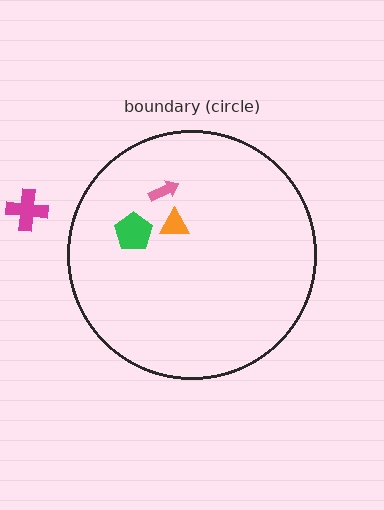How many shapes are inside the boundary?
3 inside, 1 outside.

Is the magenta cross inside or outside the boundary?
Outside.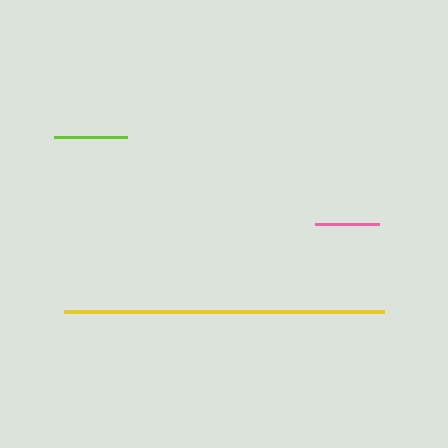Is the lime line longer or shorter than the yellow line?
The yellow line is longer than the lime line.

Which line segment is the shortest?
The pink line is the shortest at approximately 64 pixels.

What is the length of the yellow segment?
The yellow segment is approximately 320 pixels long.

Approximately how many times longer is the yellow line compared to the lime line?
The yellow line is approximately 4.4 times the length of the lime line.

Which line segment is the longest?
The yellow line is the longest at approximately 320 pixels.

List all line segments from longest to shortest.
From longest to shortest: yellow, lime, pink.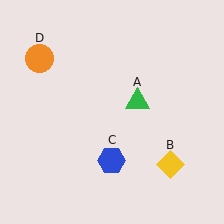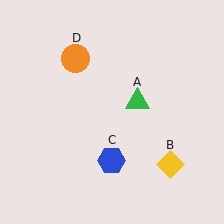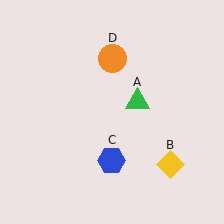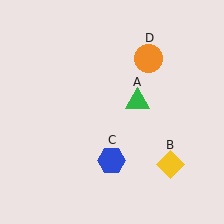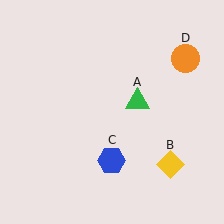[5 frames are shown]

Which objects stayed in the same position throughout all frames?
Green triangle (object A) and yellow diamond (object B) and blue hexagon (object C) remained stationary.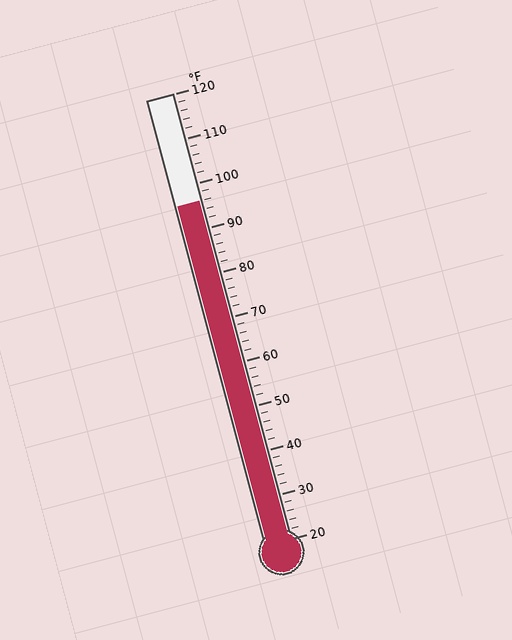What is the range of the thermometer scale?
The thermometer scale ranges from 20°F to 120°F.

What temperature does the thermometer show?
The thermometer shows approximately 96°F.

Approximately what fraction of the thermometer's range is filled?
The thermometer is filled to approximately 75% of its range.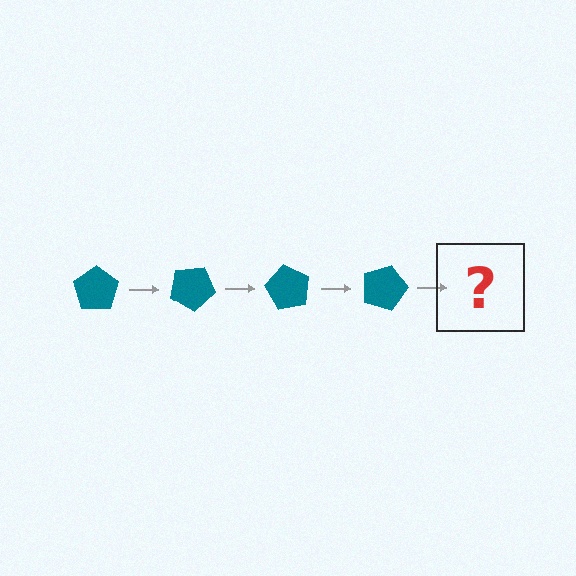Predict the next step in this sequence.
The next step is a teal pentagon rotated 120 degrees.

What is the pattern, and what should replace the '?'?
The pattern is that the pentagon rotates 30 degrees each step. The '?' should be a teal pentagon rotated 120 degrees.